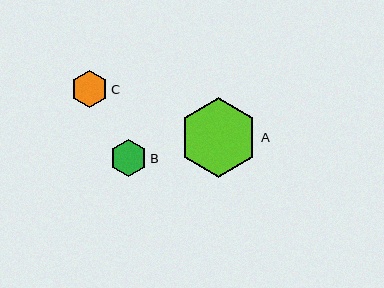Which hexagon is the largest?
Hexagon A is the largest with a size of approximately 79 pixels.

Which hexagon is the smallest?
Hexagon C is the smallest with a size of approximately 36 pixels.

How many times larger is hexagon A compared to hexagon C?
Hexagon A is approximately 2.2 times the size of hexagon C.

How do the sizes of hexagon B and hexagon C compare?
Hexagon B and hexagon C are approximately the same size.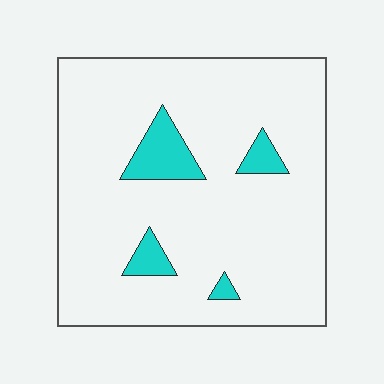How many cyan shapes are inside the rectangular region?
4.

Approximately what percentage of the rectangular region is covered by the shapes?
Approximately 10%.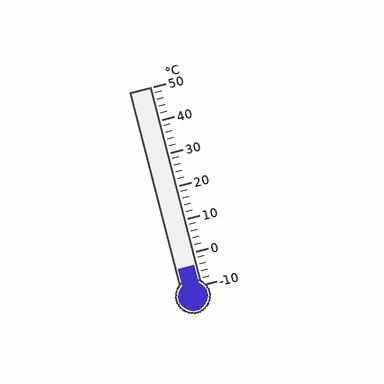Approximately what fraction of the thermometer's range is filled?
The thermometer is filled to approximately 10% of its range.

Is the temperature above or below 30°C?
The temperature is below 30°C.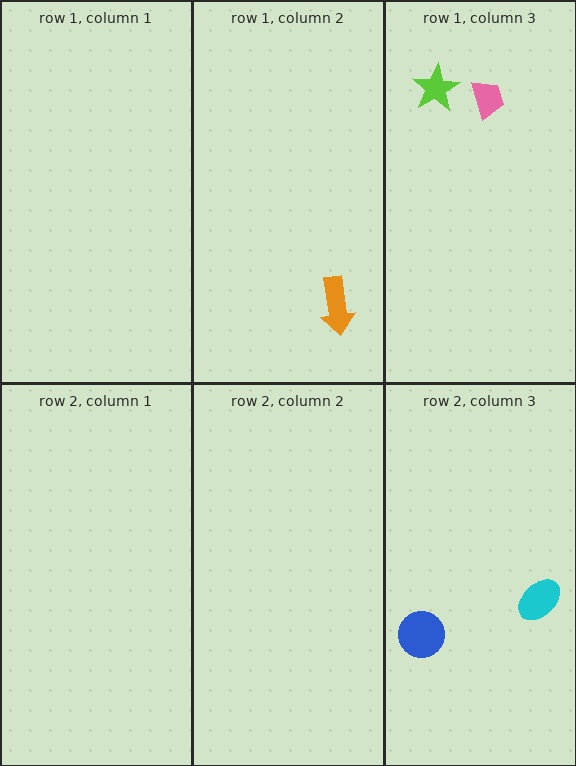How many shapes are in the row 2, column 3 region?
2.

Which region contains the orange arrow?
The row 1, column 2 region.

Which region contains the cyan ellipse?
The row 2, column 3 region.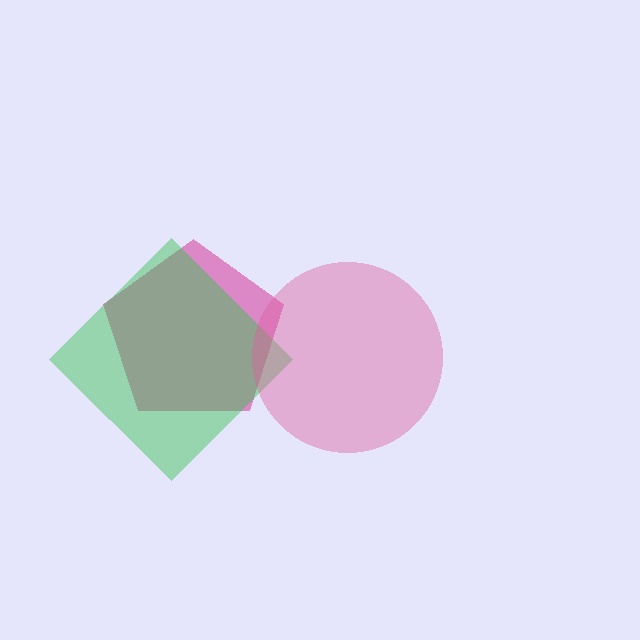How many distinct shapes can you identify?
There are 3 distinct shapes: a magenta pentagon, a green diamond, a pink circle.